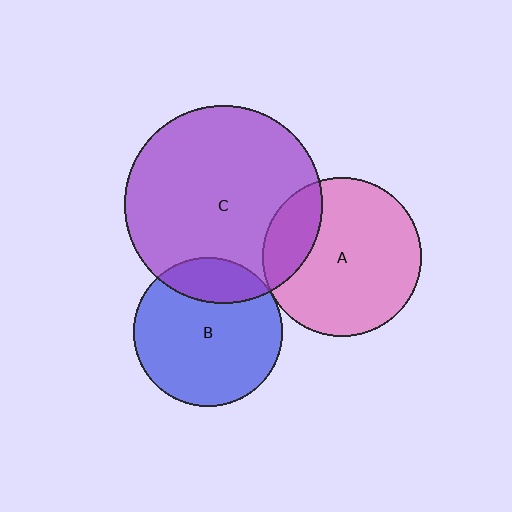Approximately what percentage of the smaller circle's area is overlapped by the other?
Approximately 20%.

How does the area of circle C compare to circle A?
Approximately 1.5 times.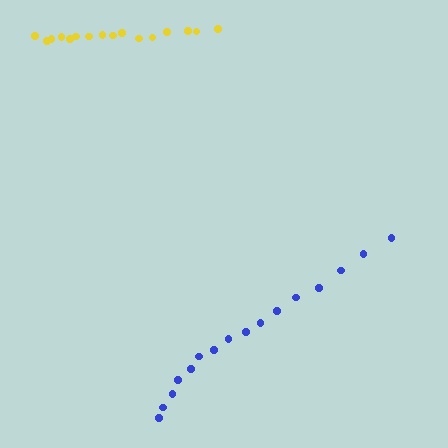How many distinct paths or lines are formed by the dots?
There are 2 distinct paths.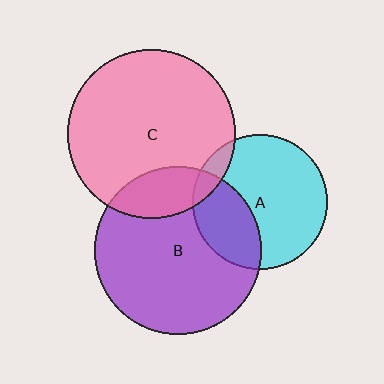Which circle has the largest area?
Circle C (pink).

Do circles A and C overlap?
Yes.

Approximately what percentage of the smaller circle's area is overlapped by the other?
Approximately 10%.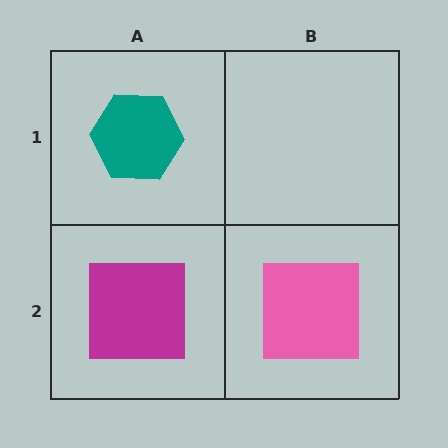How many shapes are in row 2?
2 shapes.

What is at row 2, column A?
A magenta square.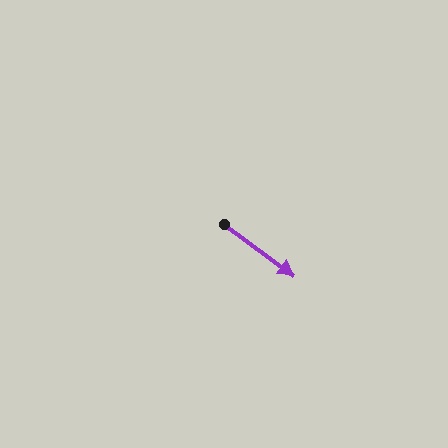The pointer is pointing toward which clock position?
Roughly 4 o'clock.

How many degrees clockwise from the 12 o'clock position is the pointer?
Approximately 127 degrees.